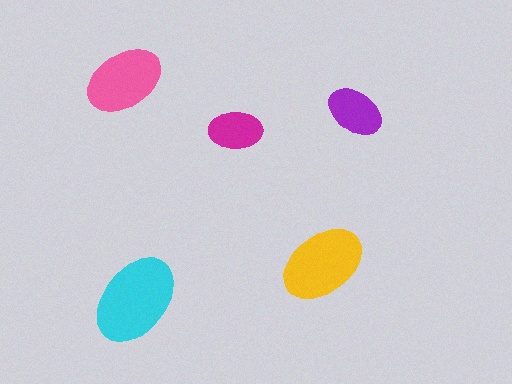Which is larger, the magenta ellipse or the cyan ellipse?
The cyan one.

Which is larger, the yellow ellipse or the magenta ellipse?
The yellow one.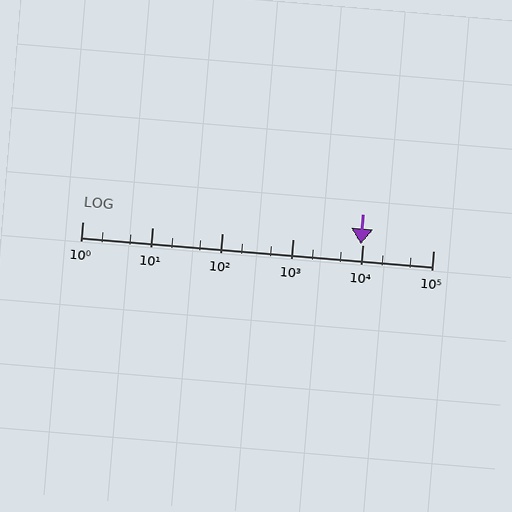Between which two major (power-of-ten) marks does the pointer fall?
The pointer is between 1000 and 10000.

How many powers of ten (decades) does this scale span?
The scale spans 5 decades, from 1 to 100000.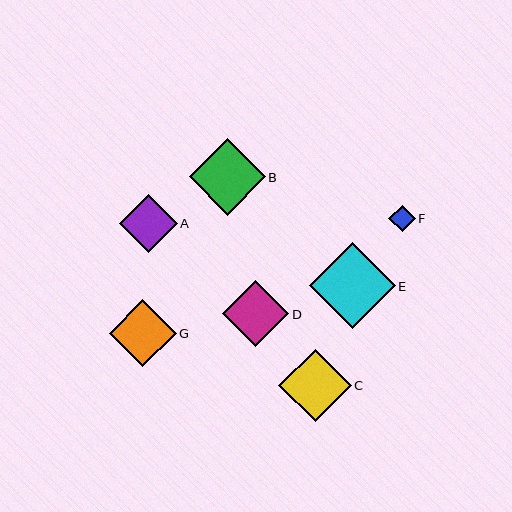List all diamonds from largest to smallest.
From largest to smallest: E, B, C, G, D, A, F.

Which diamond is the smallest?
Diamond F is the smallest with a size of approximately 27 pixels.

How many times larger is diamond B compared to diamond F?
Diamond B is approximately 2.9 times the size of diamond F.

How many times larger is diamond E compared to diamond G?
Diamond E is approximately 1.3 times the size of diamond G.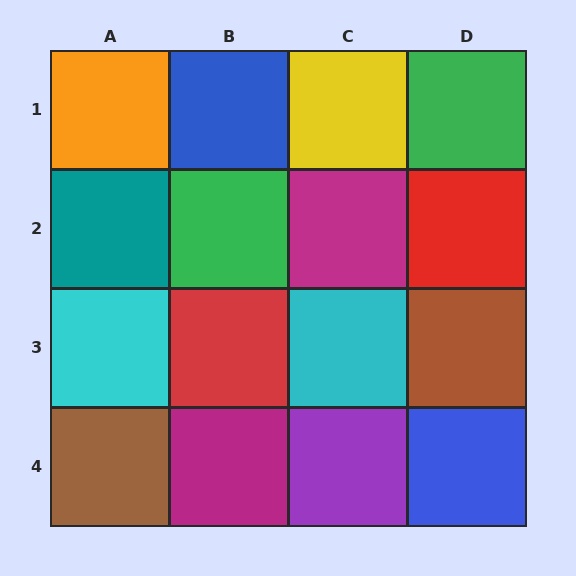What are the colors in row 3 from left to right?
Cyan, red, cyan, brown.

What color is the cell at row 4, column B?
Magenta.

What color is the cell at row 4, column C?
Purple.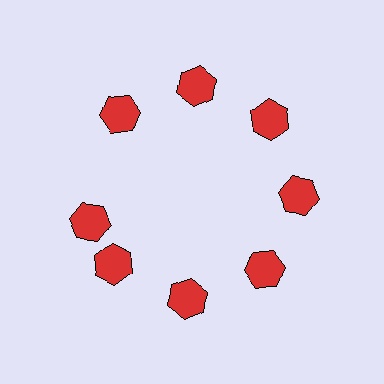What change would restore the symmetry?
The symmetry would be restored by rotating it back into even spacing with its neighbors so that all 8 hexagons sit at equal angles and equal distance from the center.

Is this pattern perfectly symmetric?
No. The 8 red hexagons are arranged in a ring, but one element near the 9 o'clock position is rotated out of alignment along the ring, breaking the 8-fold rotational symmetry.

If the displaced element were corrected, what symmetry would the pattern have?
It would have 8-fold rotational symmetry — the pattern would map onto itself every 45 degrees.